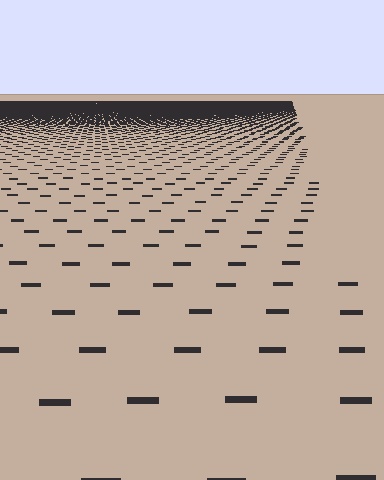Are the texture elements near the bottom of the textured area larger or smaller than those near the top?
Larger. Near the bottom, elements are closer to the viewer and appear at a bigger on-screen size.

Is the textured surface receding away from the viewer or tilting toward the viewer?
The surface is receding away from the viewer. Texture elements get smaller and denser toward the top.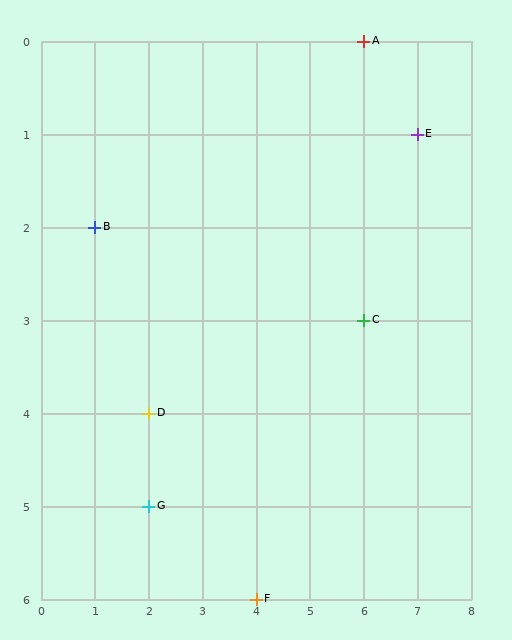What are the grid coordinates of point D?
Point D is at grid coordinates (2, 4).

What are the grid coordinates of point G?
Point G is at grid coordinates (2, 5).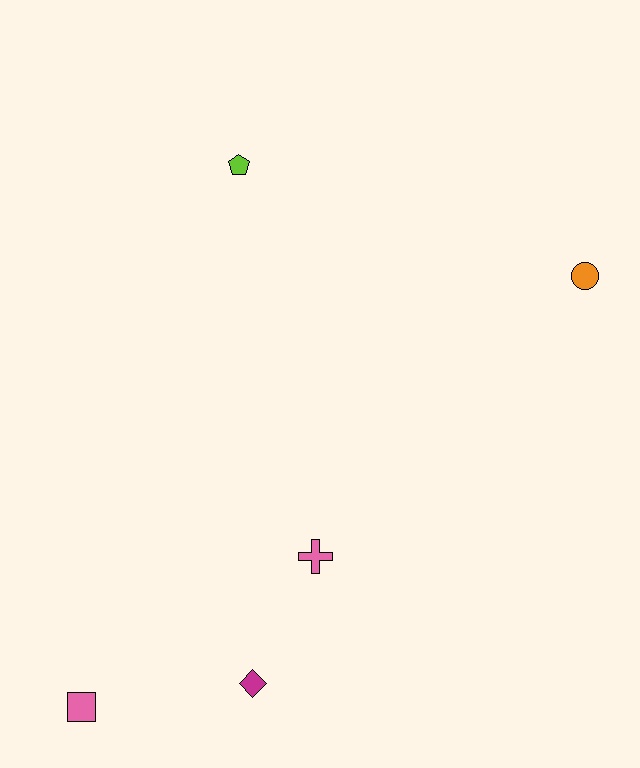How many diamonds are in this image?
There is 1 diamond.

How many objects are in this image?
There are 5 objects.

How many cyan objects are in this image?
There are no cyan objects.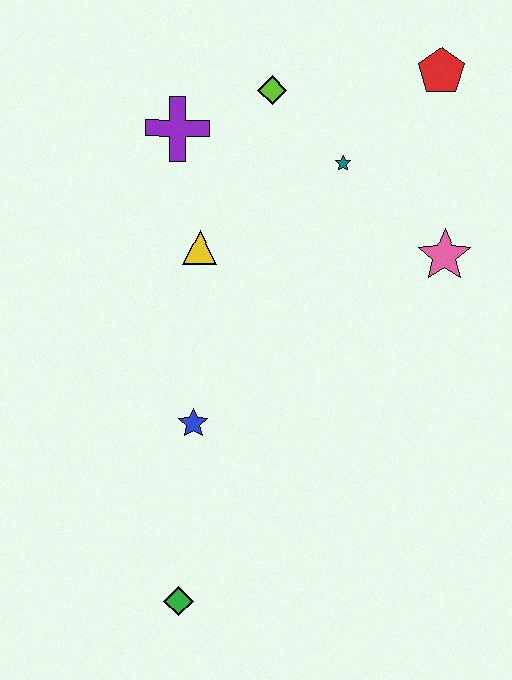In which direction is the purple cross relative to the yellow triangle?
The purple cross is above the yellow triangle.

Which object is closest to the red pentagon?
The teal star is closest to the red pentagon.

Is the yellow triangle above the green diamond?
Yes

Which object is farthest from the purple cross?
The green diamond is farthest from the purple cross.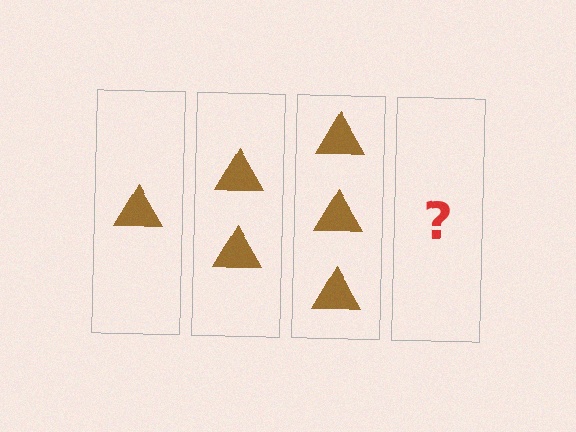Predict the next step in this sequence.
The next step is 4 triangles.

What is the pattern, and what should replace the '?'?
The pattern is that each step adds one more triangle. The '?' should be 4 triangles.